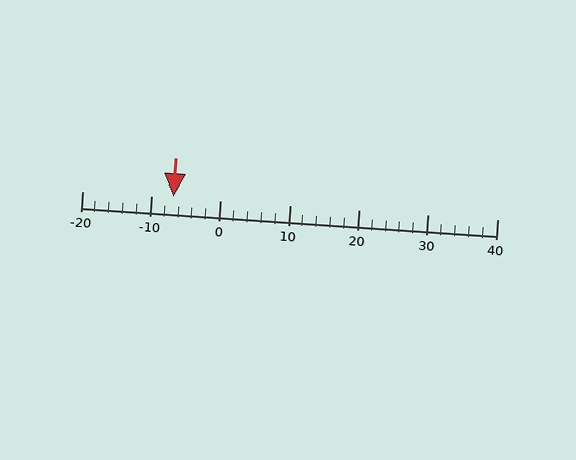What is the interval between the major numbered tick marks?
The major tick marks are spaced 10 units apart.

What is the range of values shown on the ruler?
The ruler shows values from -20 to 40.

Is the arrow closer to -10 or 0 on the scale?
The arrow is closer to -10.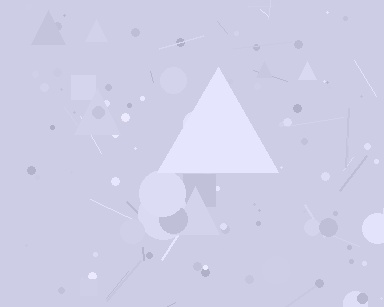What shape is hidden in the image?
A triangle is hidden in the image.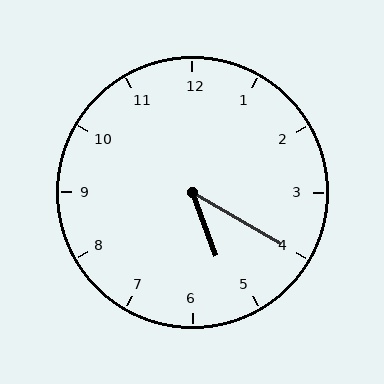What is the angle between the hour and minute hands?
Approximately 40 degrees.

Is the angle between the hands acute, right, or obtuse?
It is acute.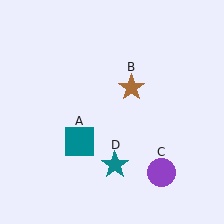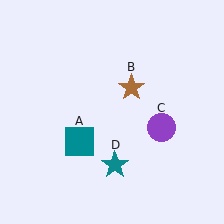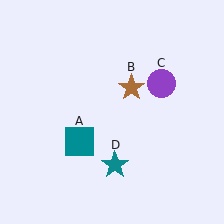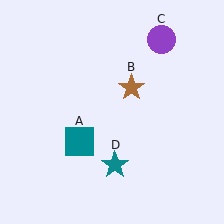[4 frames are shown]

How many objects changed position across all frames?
1 object changed position: purple circle (object C).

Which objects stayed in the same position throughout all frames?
Teal square (object A) and brown star (object B) and teal star (object D) remained stationary.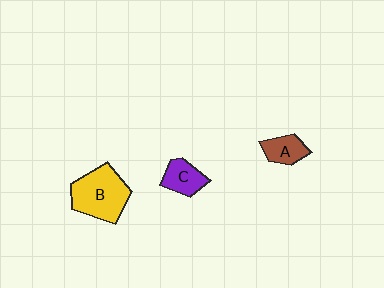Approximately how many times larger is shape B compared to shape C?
Approximately 2.1 times.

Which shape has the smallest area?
Shape A (brown).